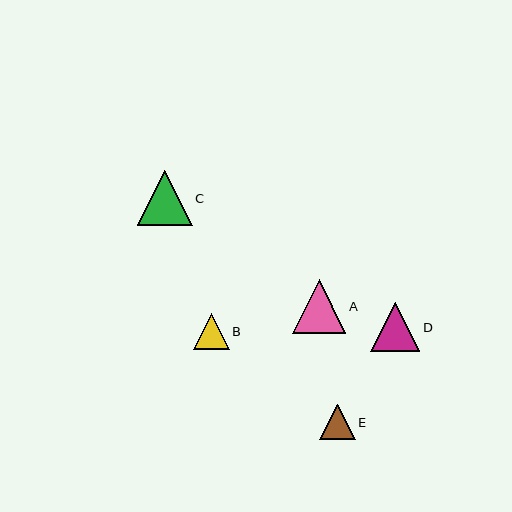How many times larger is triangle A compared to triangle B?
Triangle A is approximately 1.5 times the size of triangle B.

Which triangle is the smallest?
Triangle E is the smallest with a size of approximately 36 pixels.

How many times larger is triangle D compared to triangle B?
Triangle D is approximately 1.4 times the size of triangle B.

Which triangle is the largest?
Triangle C is the largest with a size of approximately 55 pixels.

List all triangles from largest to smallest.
From largest to smallest: C, A, D, B, E.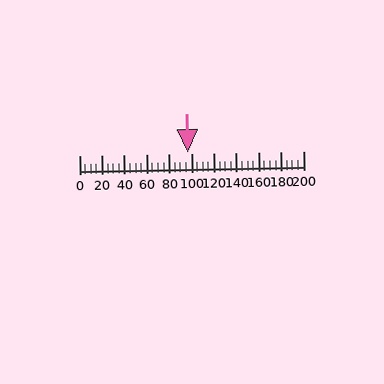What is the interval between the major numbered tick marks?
The major tick marks are spaced 20 units apart.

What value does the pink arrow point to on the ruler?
The pink arrow points to approximately 97.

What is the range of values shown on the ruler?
The ruler shows values from 0 to 200.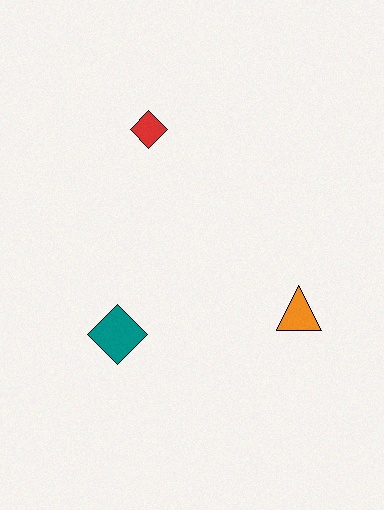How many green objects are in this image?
There are no green objects.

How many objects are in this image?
There are 3 objects.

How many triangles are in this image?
There is 1 triangle.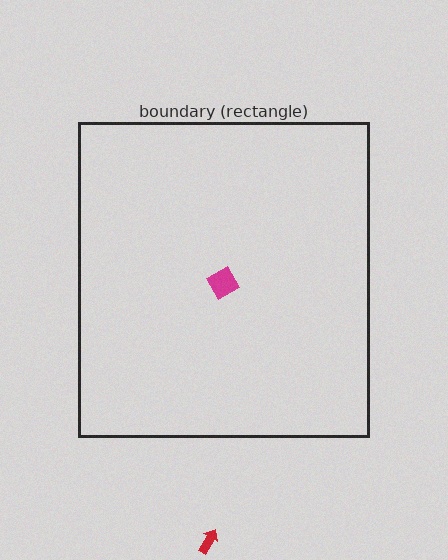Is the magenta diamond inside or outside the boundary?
Inside.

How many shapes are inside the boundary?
1 inside, 1 outside.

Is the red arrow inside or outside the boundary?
Outside.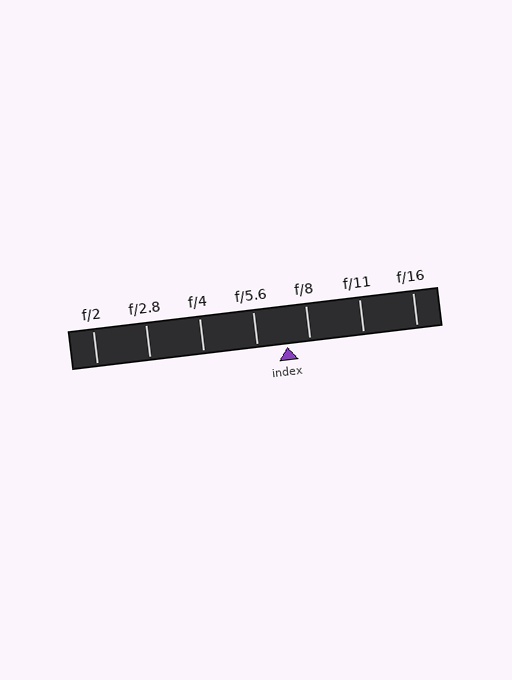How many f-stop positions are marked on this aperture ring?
There are 7 f-stop positions marked.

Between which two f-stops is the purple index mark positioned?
The index mark is between f/5.6 and f/8.